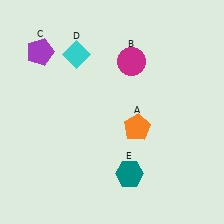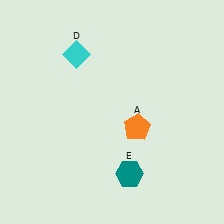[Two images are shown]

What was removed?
The magenta circle (B), the purple pentagon (C) were removed in Image 2.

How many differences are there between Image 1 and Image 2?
There are 2 differences between the two images.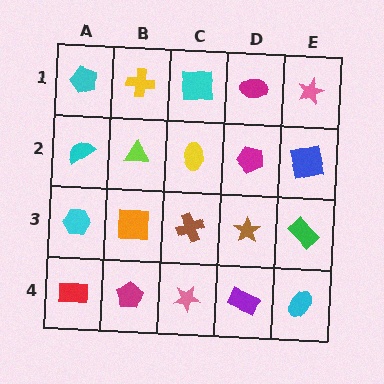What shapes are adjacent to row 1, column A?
A cyan semicircle (row 2, column A), a yellow cross (row 1, column B).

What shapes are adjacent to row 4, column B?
An orange square (row 3, column B), a red rectangle (row 4, column A), a pink star (row 4, column C).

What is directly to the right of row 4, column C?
A purple rectangle.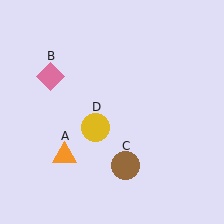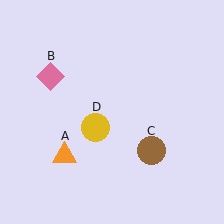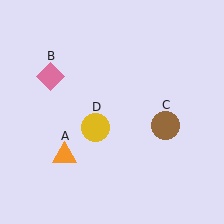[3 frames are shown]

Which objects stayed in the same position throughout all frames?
Orange triangle (object A) and pink diamond (object B) and yellow circle (object D) remained stationary.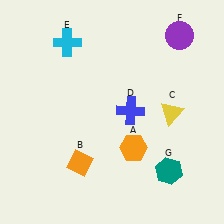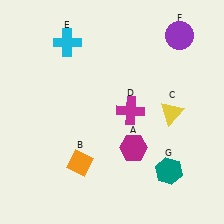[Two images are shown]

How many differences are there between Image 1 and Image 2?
There are 2 differences between the two images.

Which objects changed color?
A changed from orange to magenta. D changed from blue to magenta.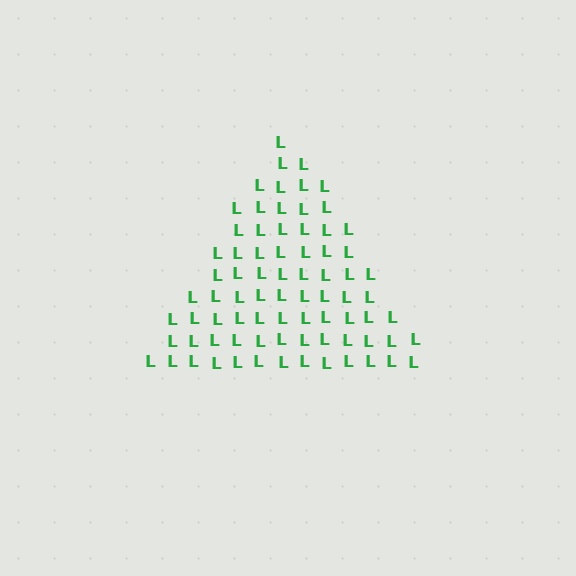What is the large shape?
The large shape is a triangle.